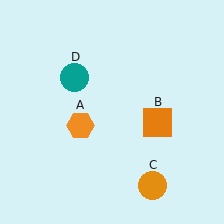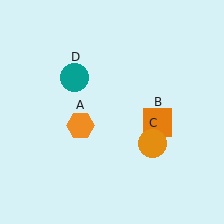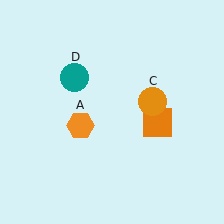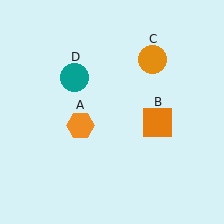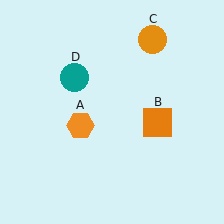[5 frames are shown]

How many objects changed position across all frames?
1 object changed position: orange circle (object C).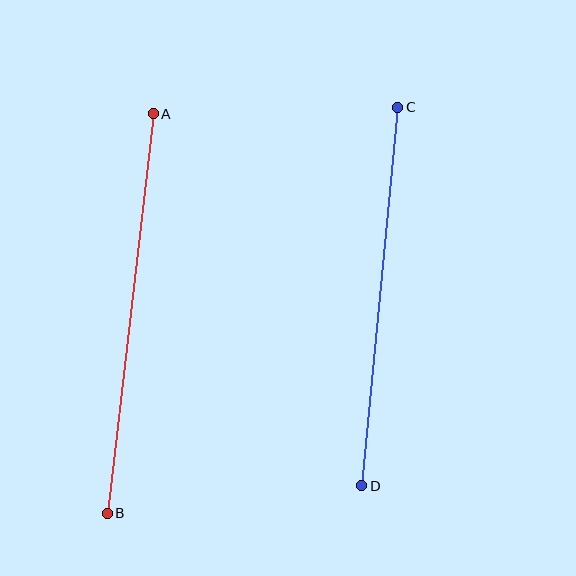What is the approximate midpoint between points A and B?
The midpoint is at approximately (130, 313) pixels.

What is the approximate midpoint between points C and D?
The midpoint is at approximately (380, 296) pixels.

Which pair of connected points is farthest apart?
Points A and B are farthest apart.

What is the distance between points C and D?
The distance is approximately 380 pixels.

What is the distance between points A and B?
The distance is approximately 402 pixels.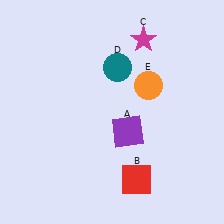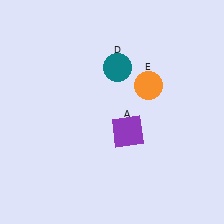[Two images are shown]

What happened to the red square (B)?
The red square (B) was removed in Image 2. It was in the bottom-right area of Image 1.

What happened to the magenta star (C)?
The magenta star (C) was removed in Image 2. It was in the top-right area of Image 1.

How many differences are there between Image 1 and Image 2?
There are 2 differences between the two images.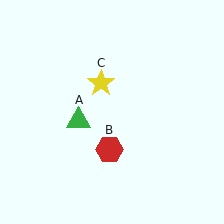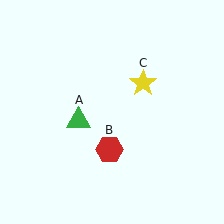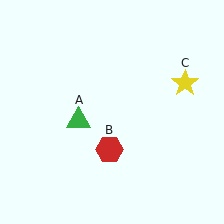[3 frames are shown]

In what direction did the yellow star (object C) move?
The yellow star (object C) moved right.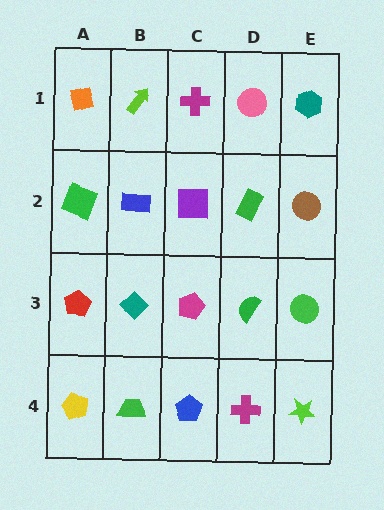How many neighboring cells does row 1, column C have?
3.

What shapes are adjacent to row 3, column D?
A green rectangle (row 2, column D), a magenta cross (row 4, column D), a magenta pentagon (row 3, column C), a green circle (row 3, column E).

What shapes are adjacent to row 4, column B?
A teal diamond (row 3, column B), a yellow pentagon (row 4, column A), a blue pentagon (row 4, column C).